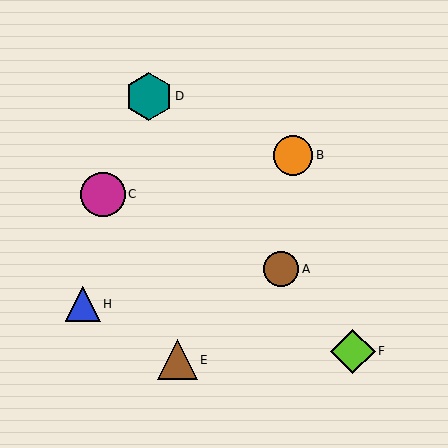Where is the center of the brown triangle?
The center of the brown triangle is at (178, 360).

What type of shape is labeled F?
Shape F is a lime diamond.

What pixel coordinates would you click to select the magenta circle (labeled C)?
Click at (103, 194) to select the magenta circle C.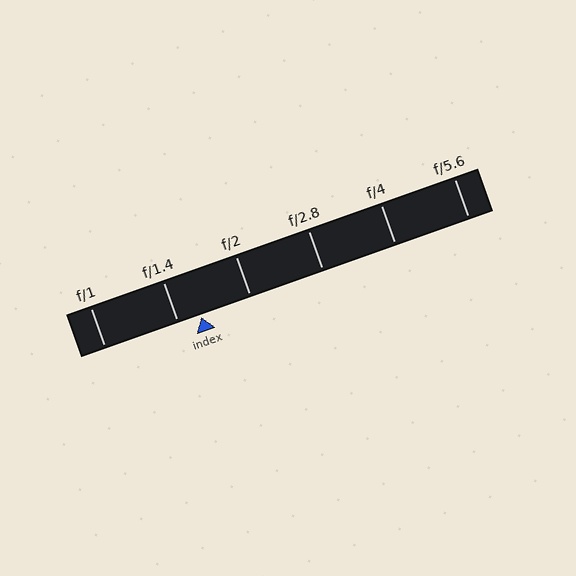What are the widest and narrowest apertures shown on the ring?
The widest aperture shown is f/1 and the narrowest is f/5.6.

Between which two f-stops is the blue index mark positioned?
The index mark is between f/1.4 and f/2.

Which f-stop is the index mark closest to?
The index mark is closest to f/1.4.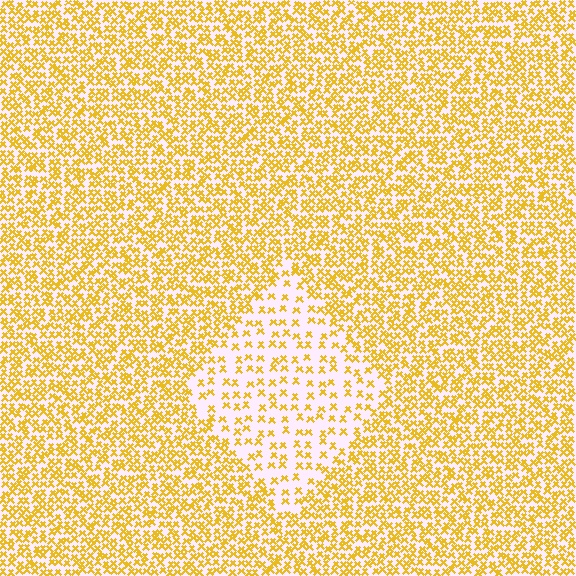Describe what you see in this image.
The image contains small yellow elements arranged at two different densities. A diamond-shaped region is visible where the elements are less densely packed than the surrounding area.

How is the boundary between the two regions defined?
The boundary is defined by a change in element density (approximately 2.4x ratio). All elements are the same color, size, and shape.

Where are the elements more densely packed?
The elements are more densely packed outside the diamond boundary.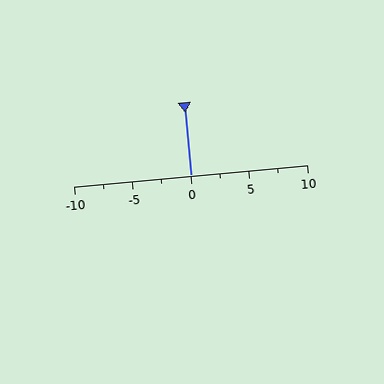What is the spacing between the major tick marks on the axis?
The major ticks are spaced 5 apart.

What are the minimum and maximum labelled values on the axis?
The axis runs from -10 to 10.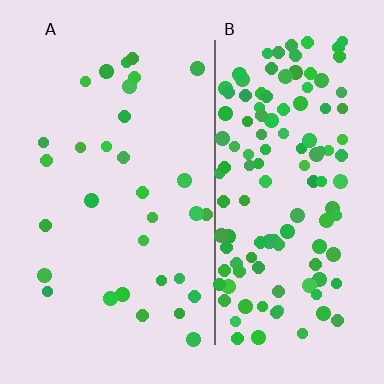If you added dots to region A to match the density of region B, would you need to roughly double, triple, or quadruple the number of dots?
Approximately quadruple.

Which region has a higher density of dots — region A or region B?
B (the right).